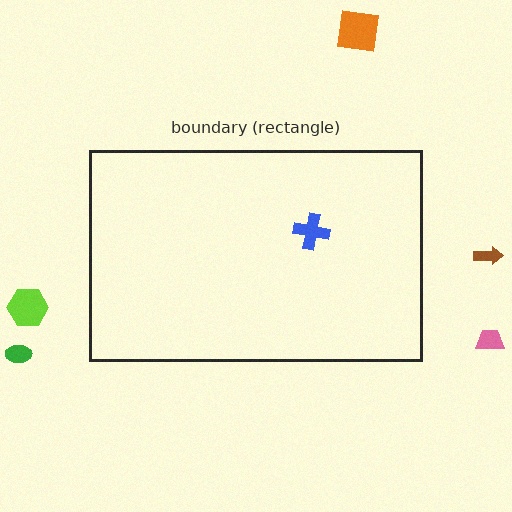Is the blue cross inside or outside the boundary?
Inside.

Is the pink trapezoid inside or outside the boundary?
Outside.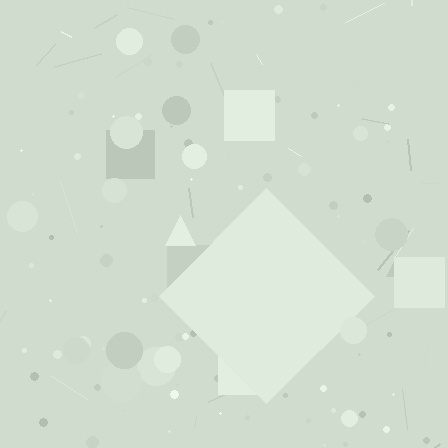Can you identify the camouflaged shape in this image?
The camouflaged shape is a diamond.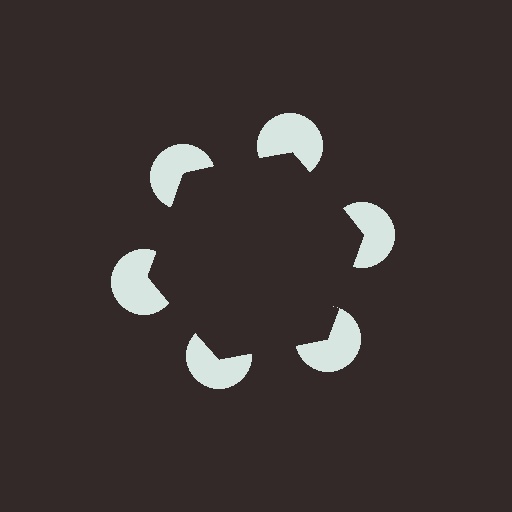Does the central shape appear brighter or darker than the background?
It typically appears slightly darker than the background, even though no actual brightness change is drawn.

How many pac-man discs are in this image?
There are 6 — one at each vertex of the illusory hexagon.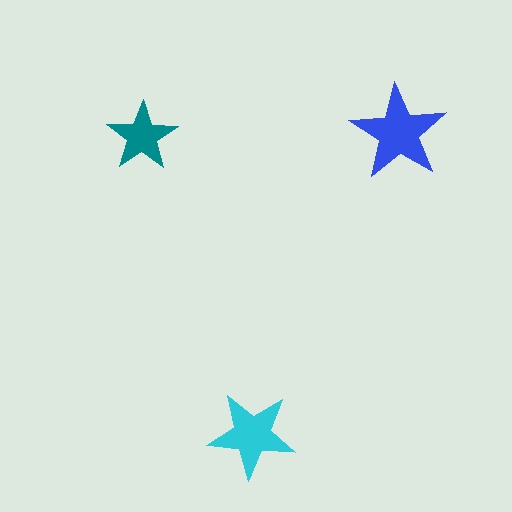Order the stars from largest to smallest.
the blue one, the cyan one, the teal one.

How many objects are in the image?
There are 3 objects in the image.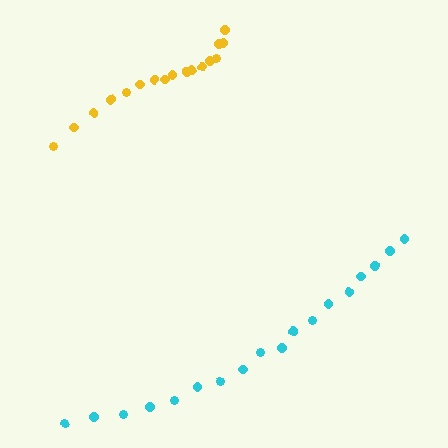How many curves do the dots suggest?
There are 2 distinct paths.